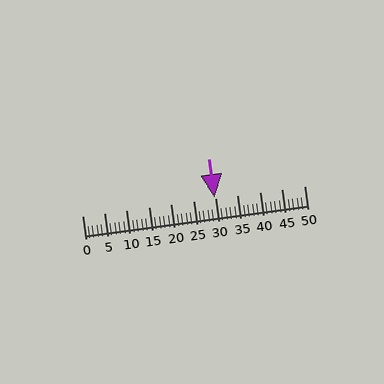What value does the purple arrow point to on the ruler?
The purple arrow points to approximately 30.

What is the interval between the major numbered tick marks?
The major tick marks are spaced 5 units apart.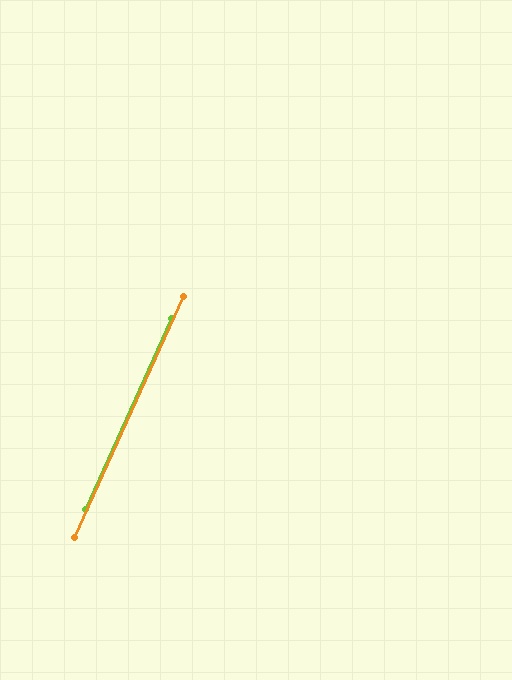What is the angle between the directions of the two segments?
Approximately 0 degrees.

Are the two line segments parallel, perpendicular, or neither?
Parallel — their directions differ by only 0.2°.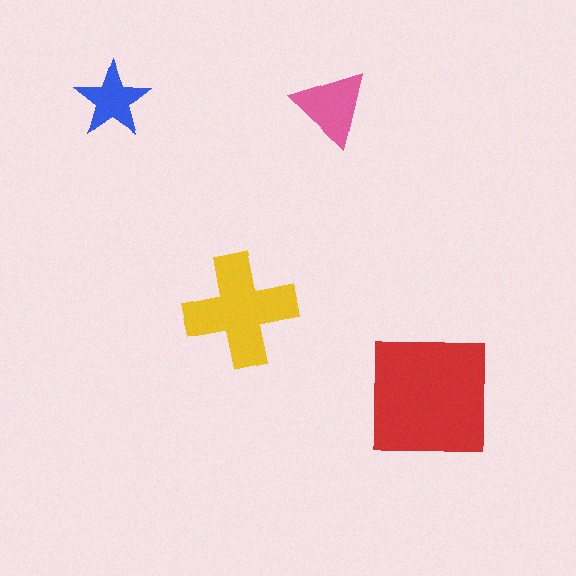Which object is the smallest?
The blue star.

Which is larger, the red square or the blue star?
The red square.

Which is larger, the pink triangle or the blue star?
The pink triangle.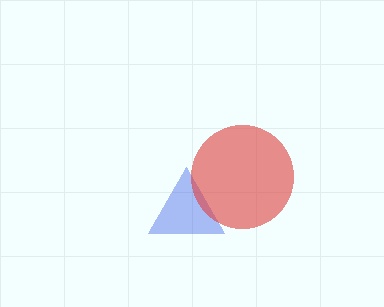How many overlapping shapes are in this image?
There are 2 overlapping shapes in the image.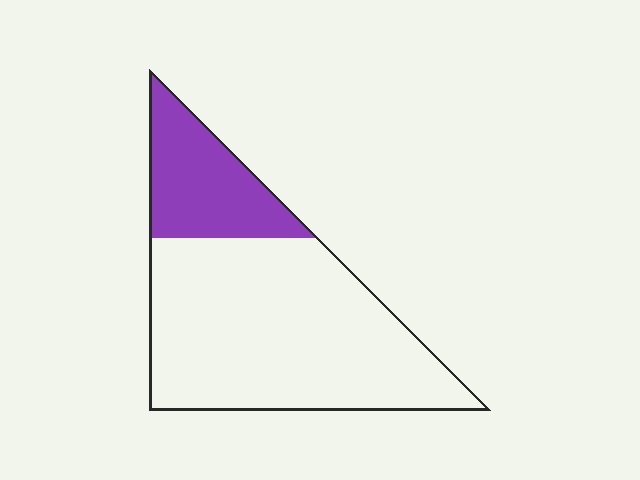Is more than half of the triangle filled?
No.